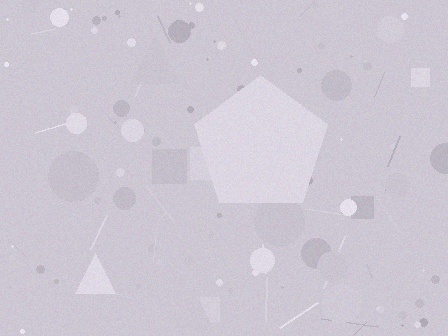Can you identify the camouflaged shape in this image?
The camouflaged shape is a pentagon.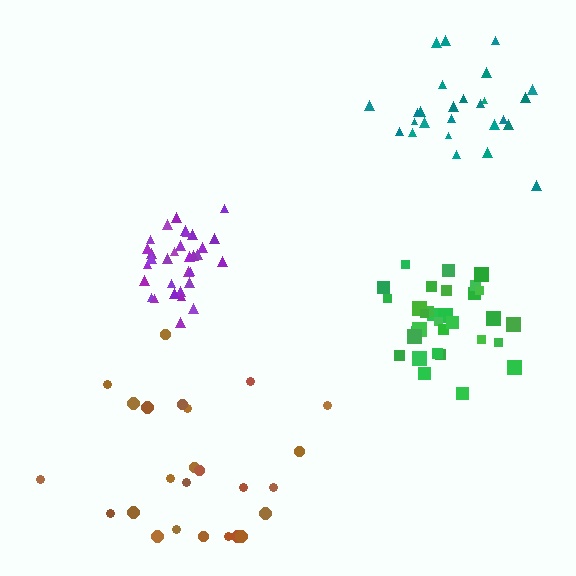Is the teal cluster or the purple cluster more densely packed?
Purple.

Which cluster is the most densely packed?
Purple.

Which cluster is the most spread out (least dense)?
Brown.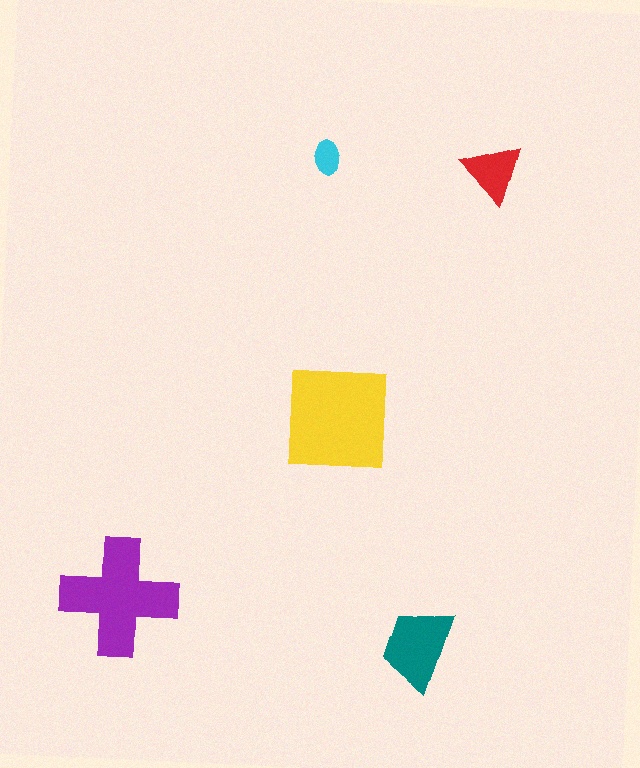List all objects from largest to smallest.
The yellow square, the purple cross, the teal trapezoid, the red triangle, the cyan ellipse.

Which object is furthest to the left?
The purple cross is leftmost.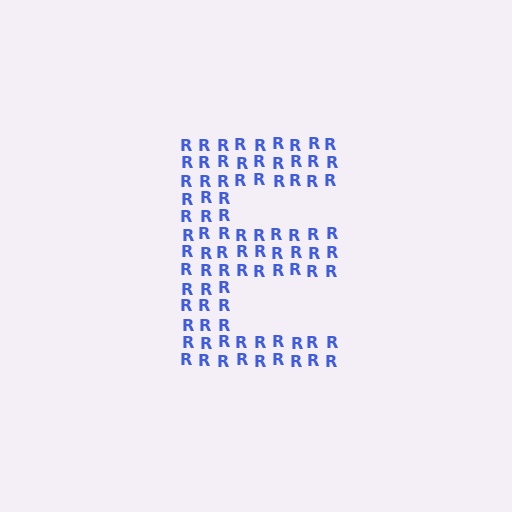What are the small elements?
The small elements are letter R's.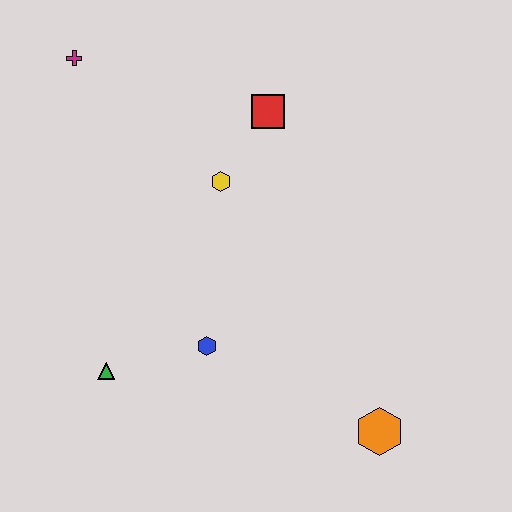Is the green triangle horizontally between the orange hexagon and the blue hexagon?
No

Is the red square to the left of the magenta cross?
No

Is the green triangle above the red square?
No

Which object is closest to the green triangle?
The blue hexagon is closest to the green triangle.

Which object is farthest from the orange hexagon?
The magenta cross is farthest from the orange hexagon.